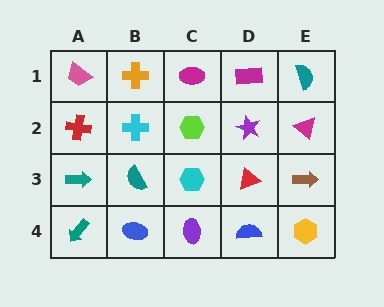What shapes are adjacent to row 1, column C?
A lime hexagon (row 2, column C), an orange cross (row 1, column B), a magenta rectangle (row 1, column D).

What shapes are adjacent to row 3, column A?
A red cross (row 2, column A), a teal arrow (row 4, column A), a teal semicircle (row 3, column B).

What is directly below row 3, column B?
A blue ellipse.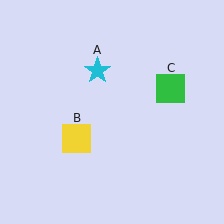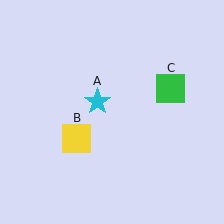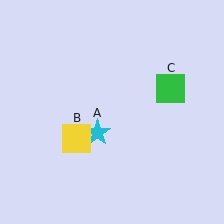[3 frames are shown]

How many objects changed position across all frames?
1 object changed position: cyan star (object A).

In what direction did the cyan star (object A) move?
The cyan star (object A) moved down.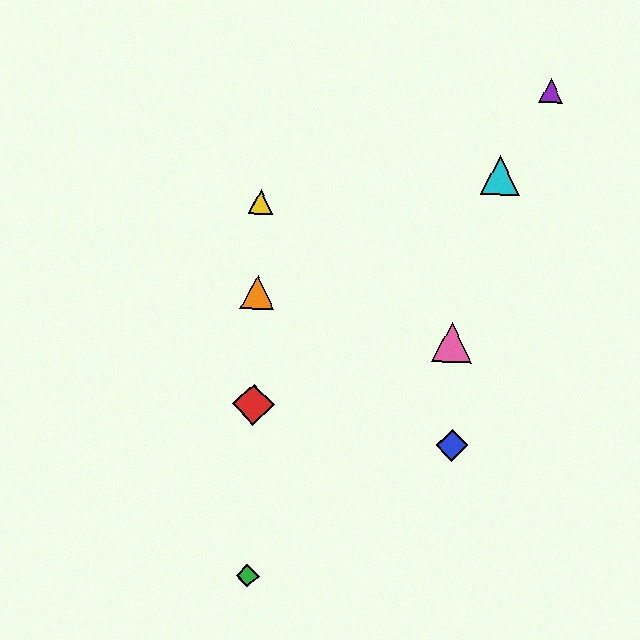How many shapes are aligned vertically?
4 shapes (the red diamond, the green diamond, the yellow triangle, the orange triangle) are aligned vertically.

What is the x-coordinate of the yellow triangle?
The yellow triangle is at x≈261.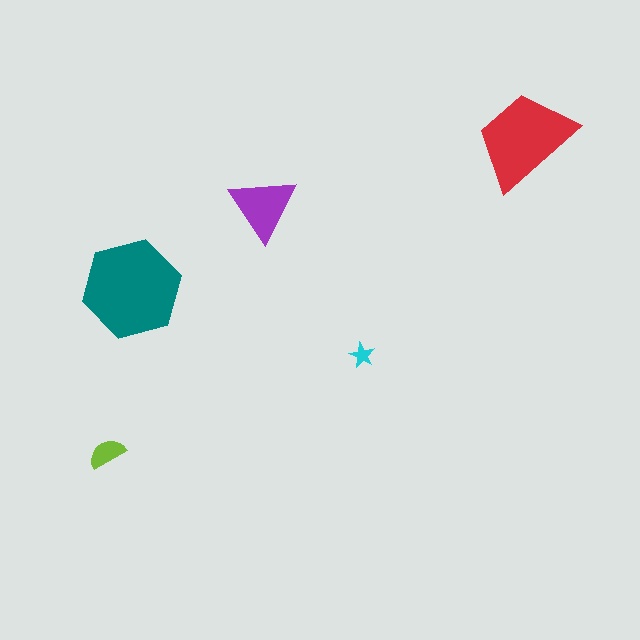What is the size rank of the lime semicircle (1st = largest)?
4th.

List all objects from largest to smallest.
The teal hexagon, the red trapezoid, the purple triangle, the lime semicircle, the cyan star.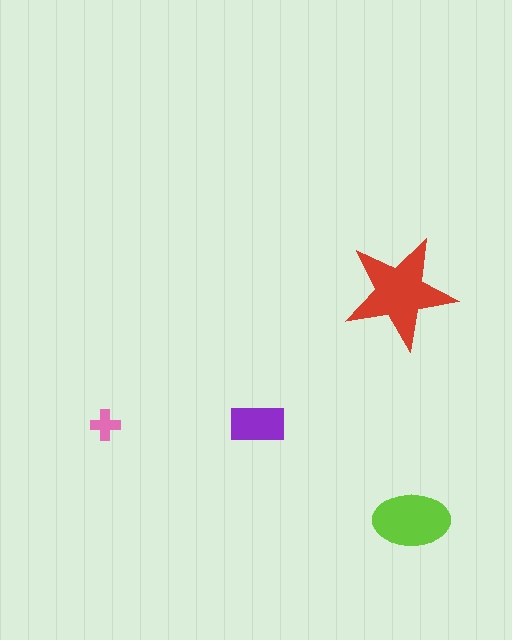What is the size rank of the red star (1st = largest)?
1st.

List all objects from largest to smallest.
The red star, the lime ellipse, the purple rectangle, the pink cross.